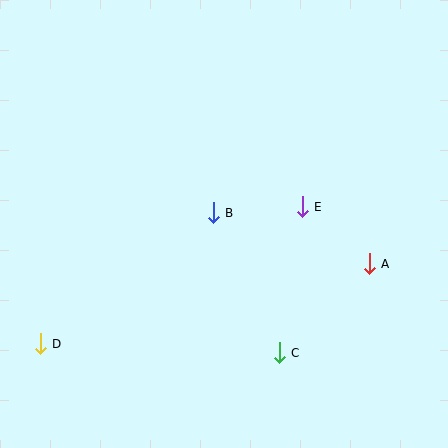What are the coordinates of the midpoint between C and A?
The midpoint between C and A is at (324, 308).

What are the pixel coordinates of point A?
Point A is at (369, 264).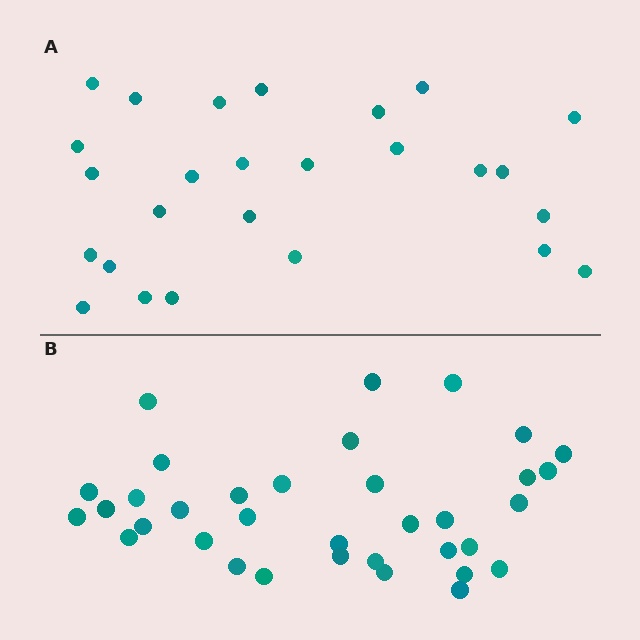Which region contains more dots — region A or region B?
Region B (the bottom region) has more dots.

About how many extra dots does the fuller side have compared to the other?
Region B has roughly 8 or so more dots than region A.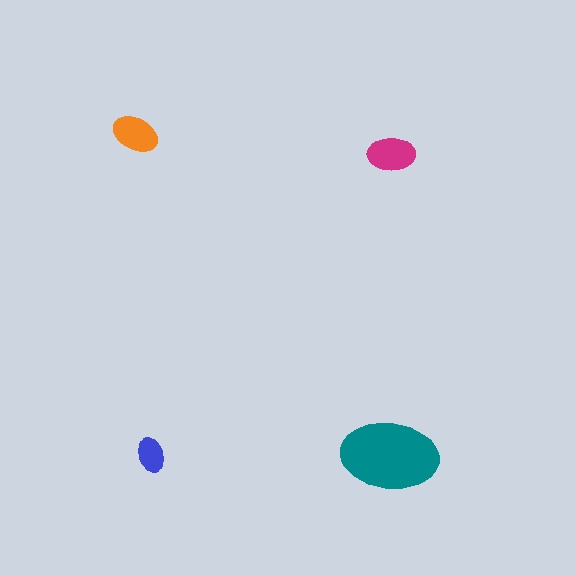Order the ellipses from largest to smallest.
the teal one, the magenta one, the orange one, the blue one.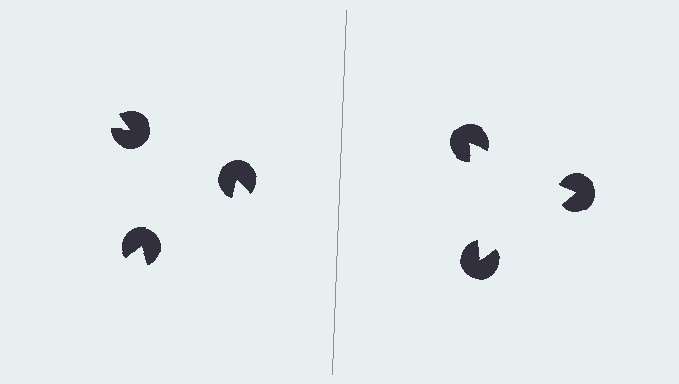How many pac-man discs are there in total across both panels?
6 — 3 on each side.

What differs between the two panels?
The pac-man discs are positioned identically on both sides; only the wedge orientations differ. On the right they align to a triangle; on the left they are misaligned.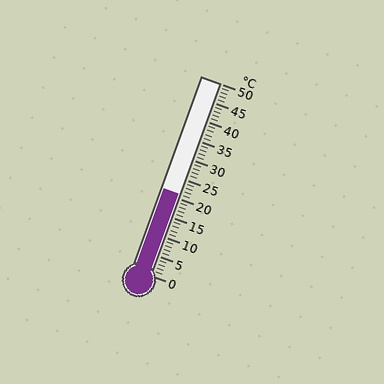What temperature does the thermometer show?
The thermometer shows approximately 21°C.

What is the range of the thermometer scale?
The thermometer scale ranges from 0°C to 50°C.